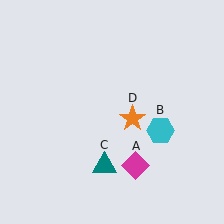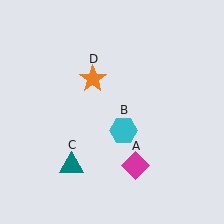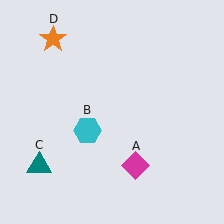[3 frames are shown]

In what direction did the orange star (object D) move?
The orange star (object D) moved up and to the left.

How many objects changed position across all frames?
3 objects changed position: cyan hexagon (object B), teal triangle (object C), orange star (object D).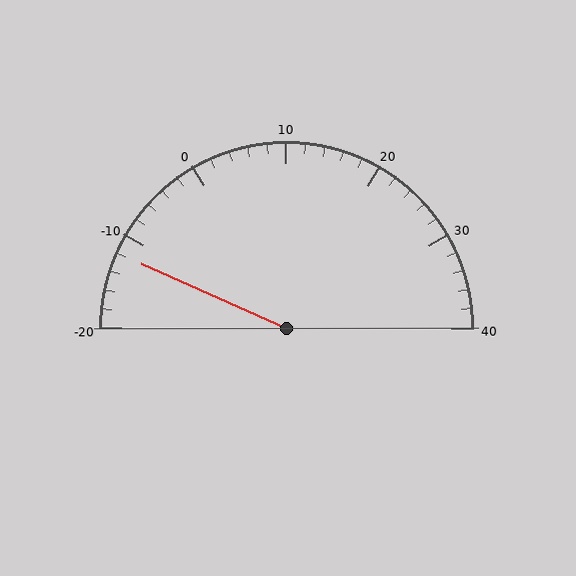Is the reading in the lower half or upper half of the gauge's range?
The reading is in the lower half of the range (-20 to 40).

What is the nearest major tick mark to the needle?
The nearest major tick mark is -10.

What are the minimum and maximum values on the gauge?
The gauge ranges from -20 to 40.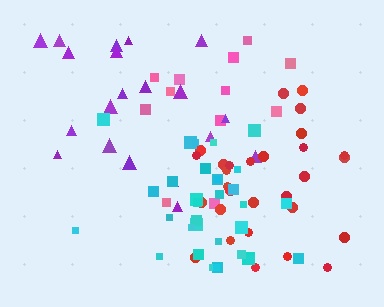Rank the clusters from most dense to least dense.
cyan, red, purple, pink.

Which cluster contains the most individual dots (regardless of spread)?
Cyan (33).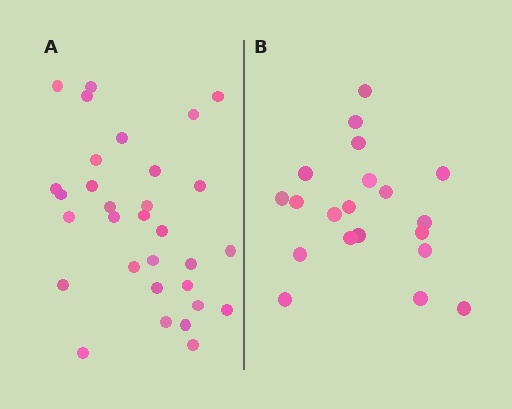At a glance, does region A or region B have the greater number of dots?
Region A (the left region) has more dots.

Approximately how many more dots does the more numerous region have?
Region A has roughly 12 or so more dots than region B.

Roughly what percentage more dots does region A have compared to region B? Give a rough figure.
About 55% more.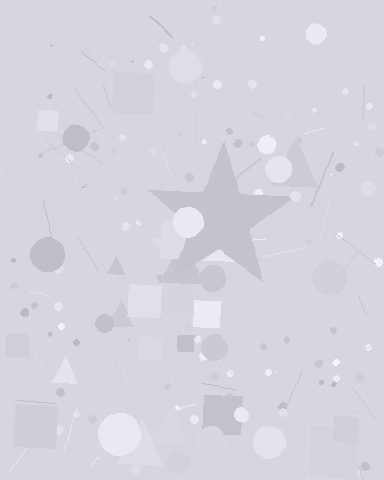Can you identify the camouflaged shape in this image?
The camouflaged shape is a star.